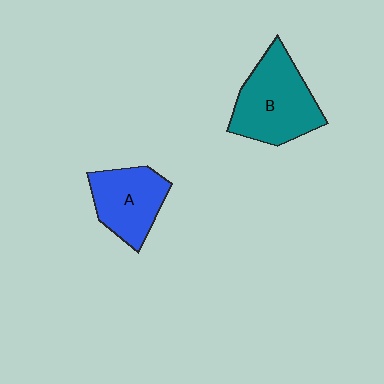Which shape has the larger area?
Shape B (teal).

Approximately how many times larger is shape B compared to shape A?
Approximately 1.4 times.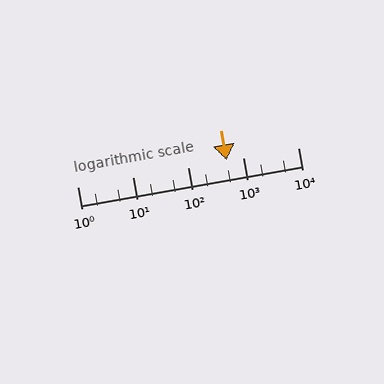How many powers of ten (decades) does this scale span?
The scale spans 4 decades, from 1 to 10000.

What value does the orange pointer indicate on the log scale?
The pointer indicates approximately 510.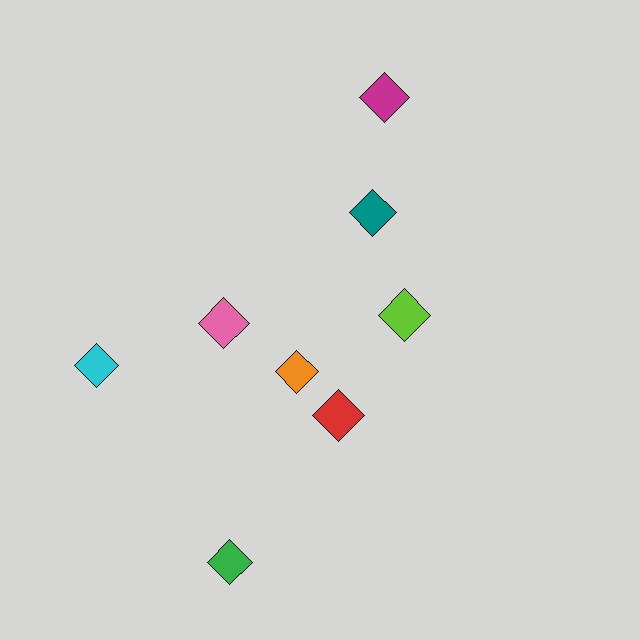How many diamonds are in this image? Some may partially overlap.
There are 8 diamonds.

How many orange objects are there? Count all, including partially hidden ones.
There is 1 orange object.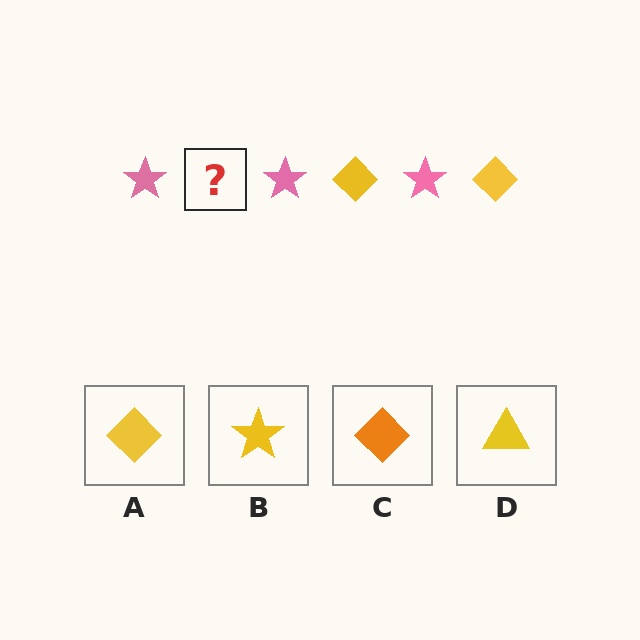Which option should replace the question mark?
Option A.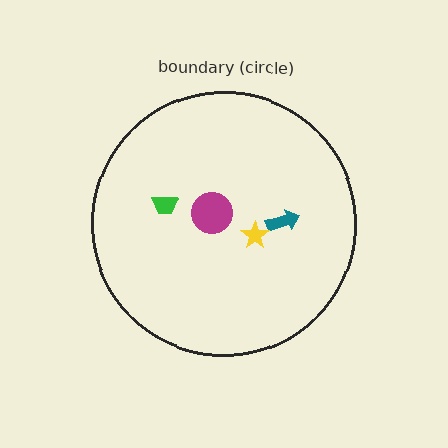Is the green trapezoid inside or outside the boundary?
Inside.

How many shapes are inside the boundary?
4 inside, 0 outside.